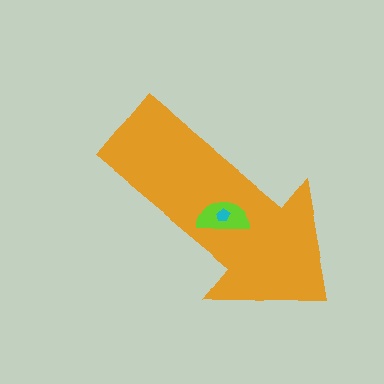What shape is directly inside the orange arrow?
The lime semicircle.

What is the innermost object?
The cyan pentagon.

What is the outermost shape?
The orange arrow.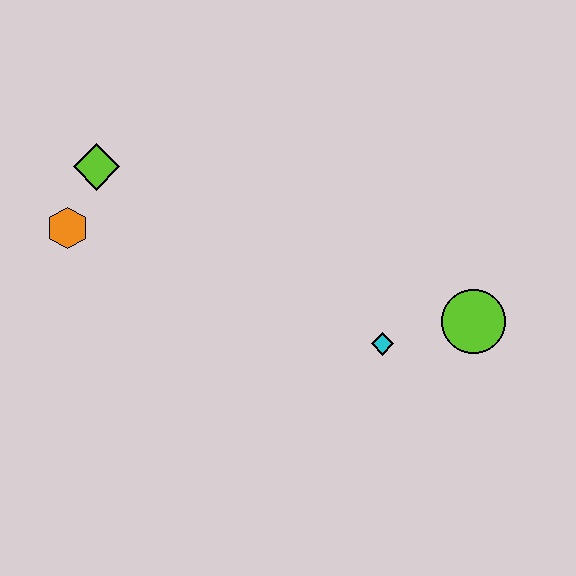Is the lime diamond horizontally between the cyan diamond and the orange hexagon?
Yes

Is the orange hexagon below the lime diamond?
Yes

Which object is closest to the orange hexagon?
The lime diamond is closest to the orange hexagon.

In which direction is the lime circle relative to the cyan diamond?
The lime circle is to the right of the cyan diamond.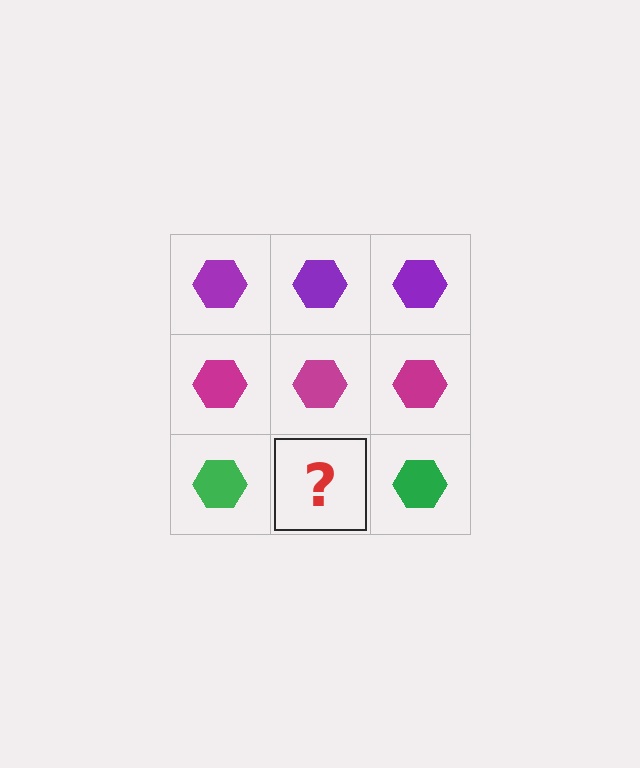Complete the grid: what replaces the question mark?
The question mark should be replaced with a green hexagon.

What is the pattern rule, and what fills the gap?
The rule is that each row has a consistent color. The gap should be filled with a green hexagon.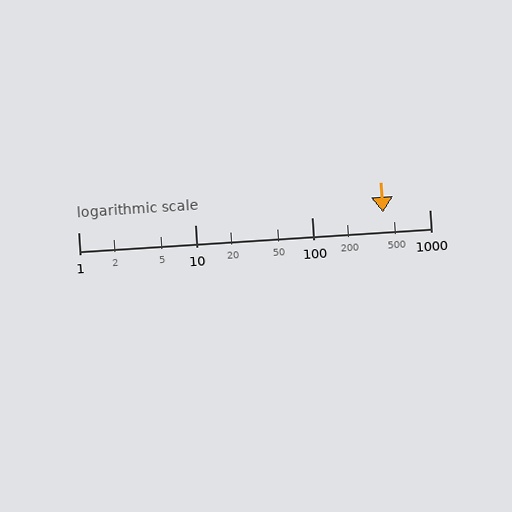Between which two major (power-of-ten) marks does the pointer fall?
The pointer is between 100 and 1000.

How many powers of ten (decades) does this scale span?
The scale spans 3 decades, from 1 to 1000.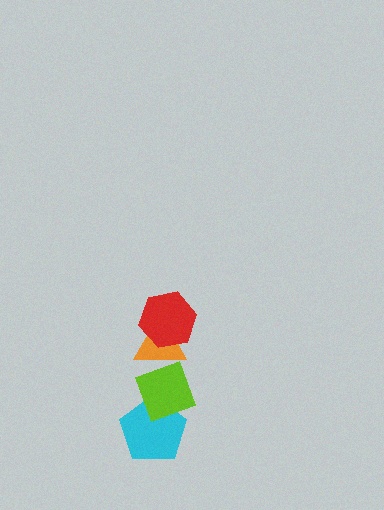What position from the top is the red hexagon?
The red hexagon is 1st from the top.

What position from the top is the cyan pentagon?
The cyan pentagon is 4th from the top.